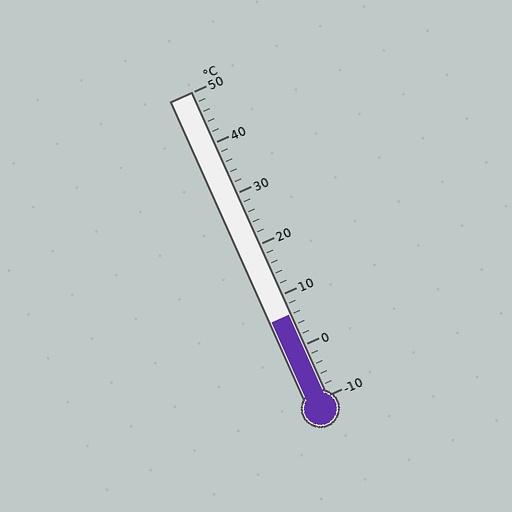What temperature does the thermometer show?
The thermometer shows approximately 6°C.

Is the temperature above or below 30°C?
The temperature is below 30°C.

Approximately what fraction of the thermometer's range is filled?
The thermometer is filled to approximately 25% of its range.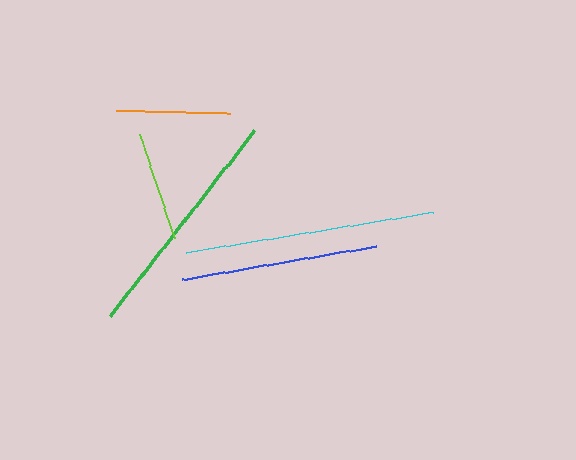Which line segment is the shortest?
The lime line is the shortest at approximately 109 pixels.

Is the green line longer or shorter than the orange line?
The green line is longer than the orange line.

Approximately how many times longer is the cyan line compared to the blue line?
The cyan line is approximately 1.3 times the length of the blue line.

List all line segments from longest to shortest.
From longest to shortest: cyan, green, blue, orange, lime.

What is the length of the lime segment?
The lime segment is approximately 109 pixels long.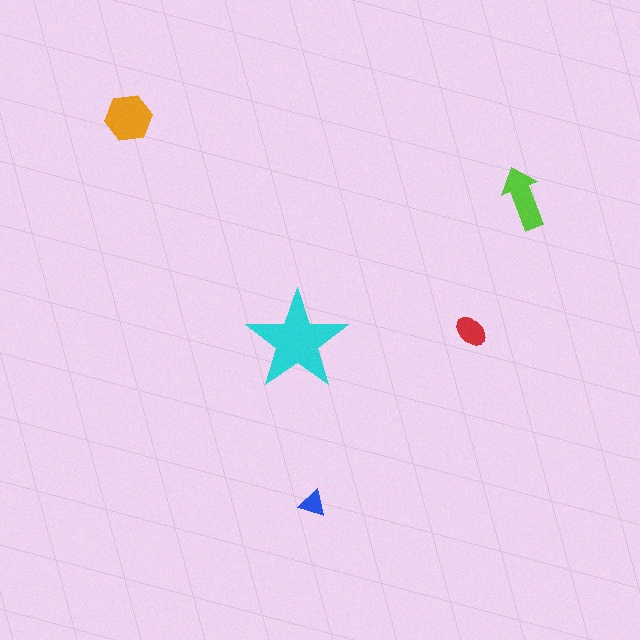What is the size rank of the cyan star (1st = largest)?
1st.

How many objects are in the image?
There are 5 objects in the image.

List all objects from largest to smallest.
The cyan star, the orange hexagon, the lime arrow, the red ellipse, the blue triangle.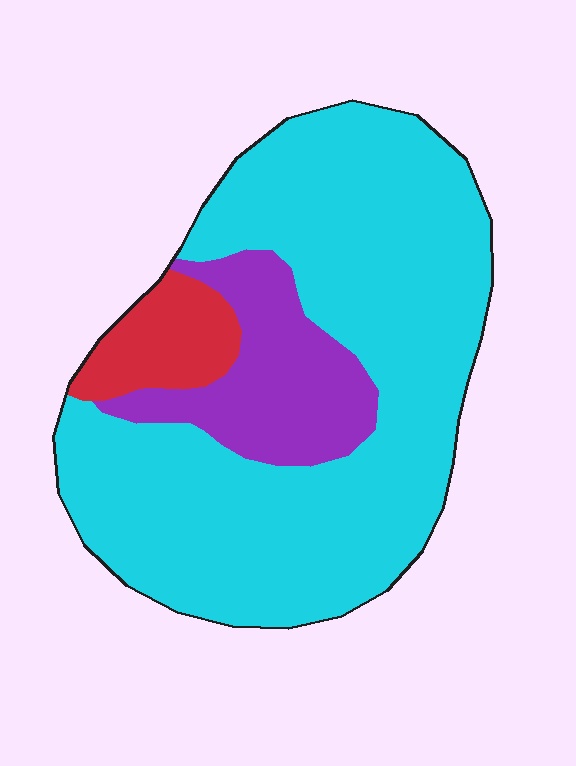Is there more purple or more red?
Purple.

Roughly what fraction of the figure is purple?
Purple takes up about one sixth (1/6) of the figure.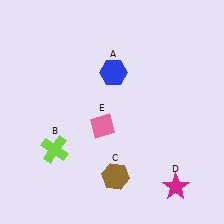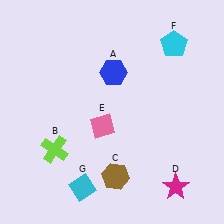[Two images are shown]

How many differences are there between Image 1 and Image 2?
There are 2 differences between the two images.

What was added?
A cyan pentagon (F), a cyan diamond (G) were added in Image 2.